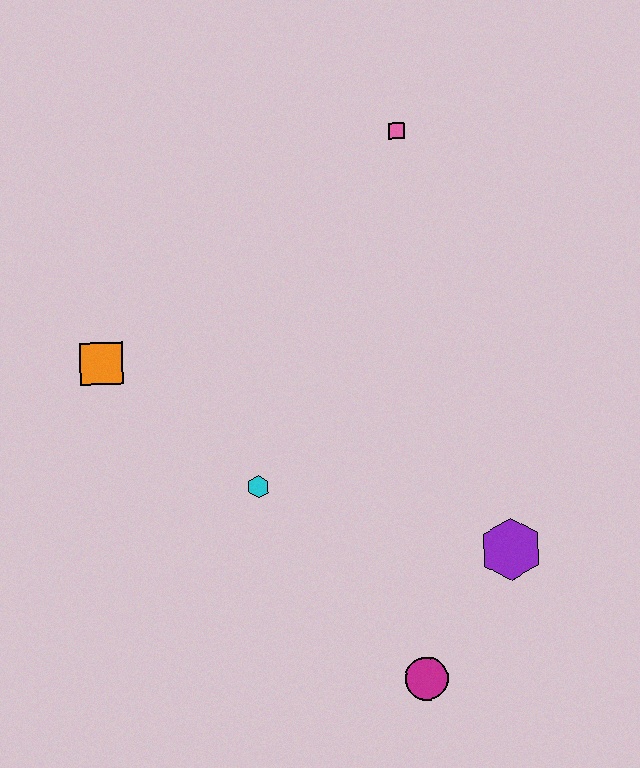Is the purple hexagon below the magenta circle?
No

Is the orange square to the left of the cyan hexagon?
Yes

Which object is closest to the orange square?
The cyan hexagon is closest to the orange square.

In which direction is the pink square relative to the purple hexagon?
The pink square is above the purple hexagon.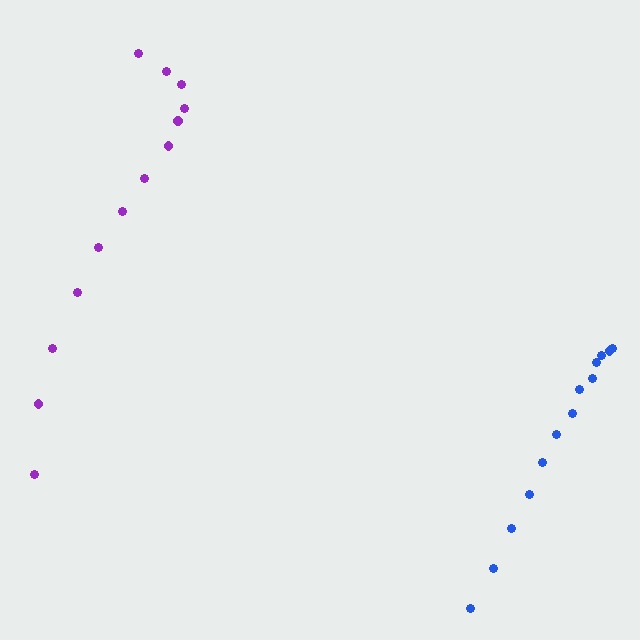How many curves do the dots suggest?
There are 2 distinct paths.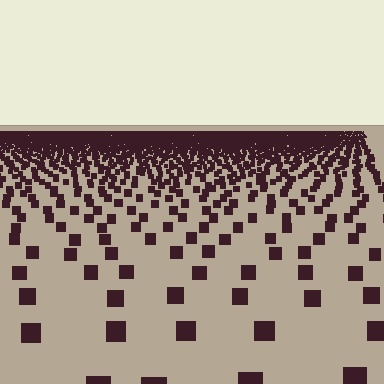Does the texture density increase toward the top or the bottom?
Density increases toward the top.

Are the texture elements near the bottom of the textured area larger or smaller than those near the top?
Larger. Near the bottom, elements are closer to the viewer and appear at a bigger on-screen size.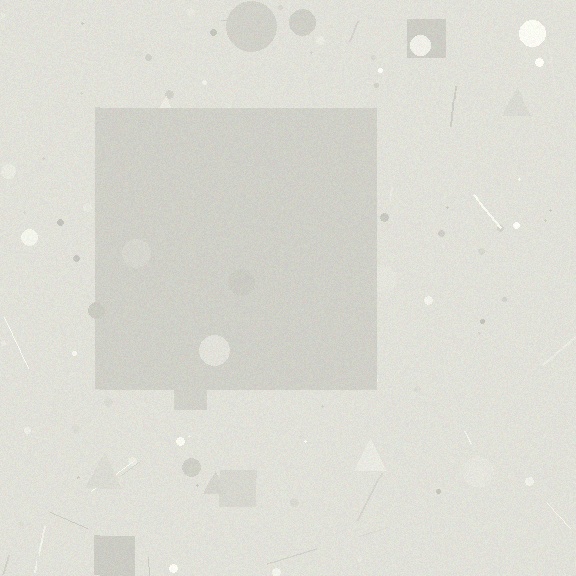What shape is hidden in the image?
A square is hidden in the image.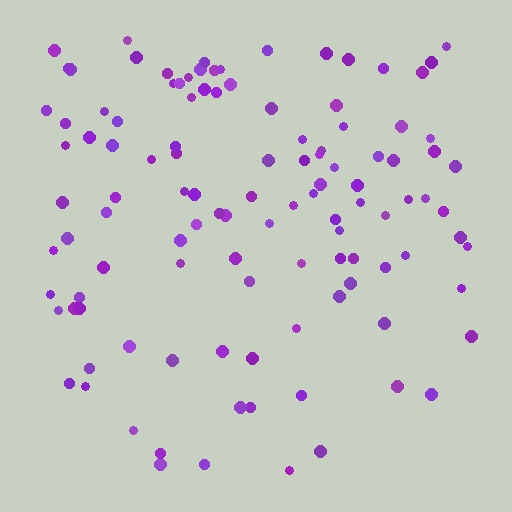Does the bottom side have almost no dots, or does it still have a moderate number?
Still a moderate number, just noticeably fewer than the top.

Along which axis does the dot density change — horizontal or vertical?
Vertical.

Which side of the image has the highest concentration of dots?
The top.